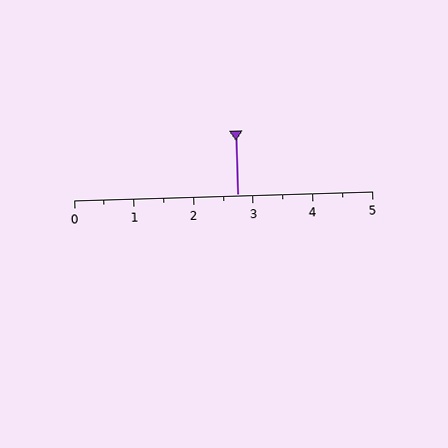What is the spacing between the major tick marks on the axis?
The major ticks are spaced 1 apart.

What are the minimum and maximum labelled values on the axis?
The axis runs from 0 to 5.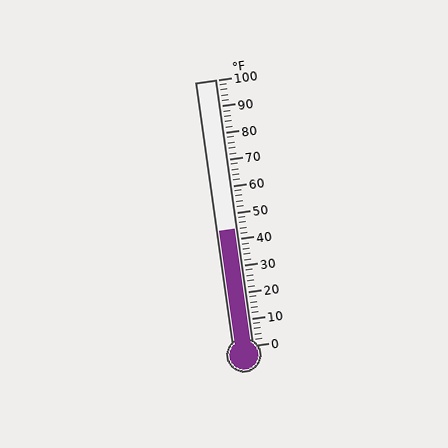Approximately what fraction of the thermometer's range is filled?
The thermometer is filled to approximately 45% of its range.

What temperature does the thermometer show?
The thermometer shows approximately 44°F.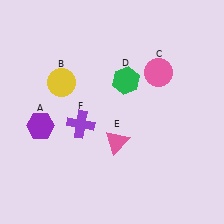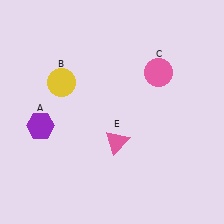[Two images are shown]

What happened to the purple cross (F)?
The purple cross (F) was removed in Image 2. It was in the bottom-left area of Image 1.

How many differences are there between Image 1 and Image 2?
There are 2 differences between the two images.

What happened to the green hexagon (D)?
The green hexagon (D) was removed in Image 2. It was in the top-right area of Image 1.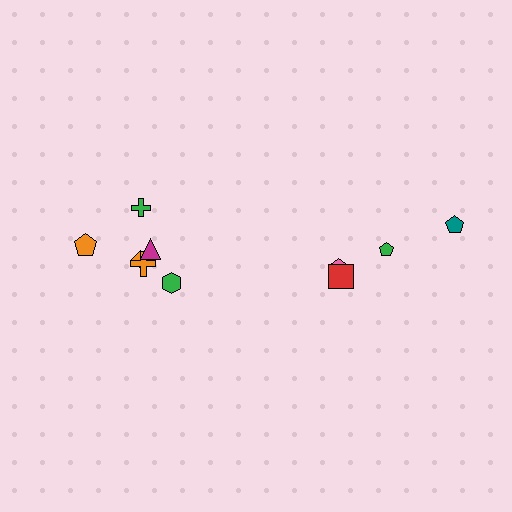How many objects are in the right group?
There are 4 objects.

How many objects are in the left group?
There are 6 objects.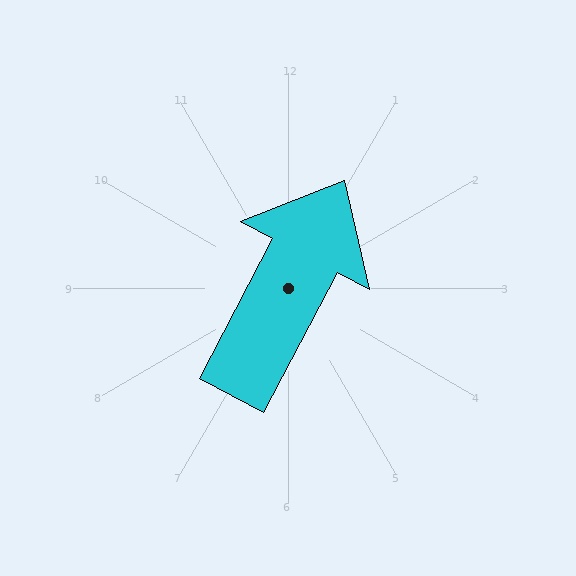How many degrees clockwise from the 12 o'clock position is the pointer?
Approximately 28 degrees.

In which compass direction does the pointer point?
Northeast.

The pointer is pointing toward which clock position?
Roughly 1 o'clock.